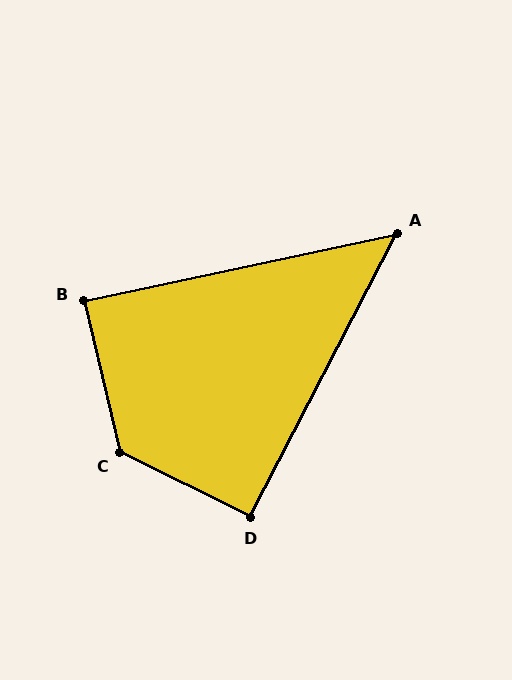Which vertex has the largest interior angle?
C, at approximately 129 degrees.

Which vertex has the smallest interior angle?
A, at approximately 51 degrees.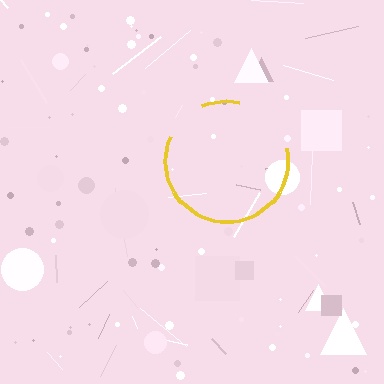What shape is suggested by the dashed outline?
The dashed outline suggests a circle.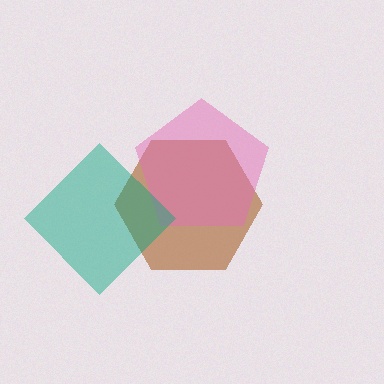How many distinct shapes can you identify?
There are 3 distinct shapes: a brown hexagon, a pink pentagon, a teal diamond.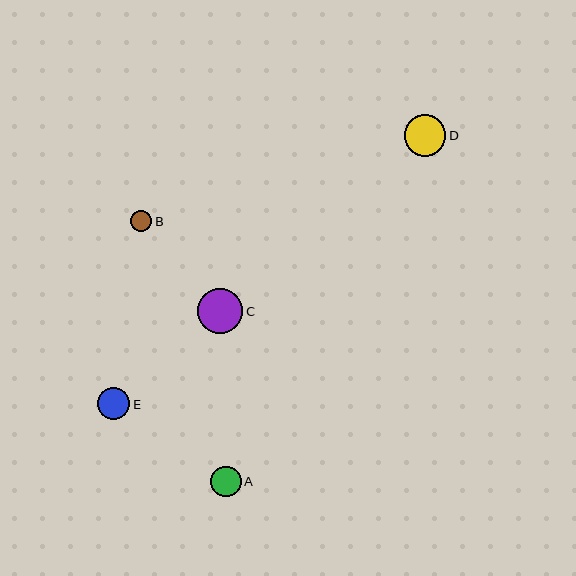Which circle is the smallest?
Circle B is the smallest with a size of approximately 21 pixels.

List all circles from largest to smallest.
From largest to smallest: C, D, E, A, B.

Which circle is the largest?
Circle C is the largest with a size of approximately 45 pixels.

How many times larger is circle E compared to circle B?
Circle E is approximately 1.5 times the size of circle B.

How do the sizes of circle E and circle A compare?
Circle E and circle A are approximately the same size.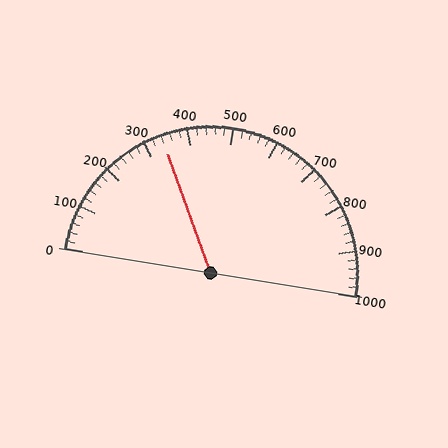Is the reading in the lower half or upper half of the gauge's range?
The reading is in the lower half of the range (0 to 1000).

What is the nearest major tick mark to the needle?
The nearest major tick mark is 300.